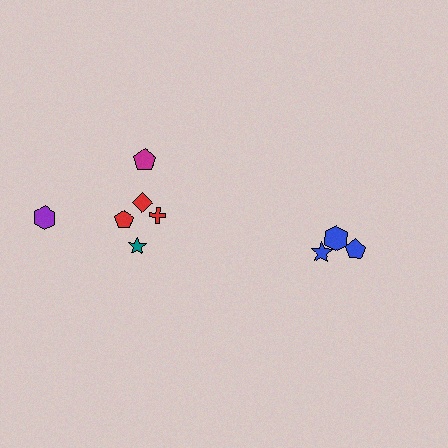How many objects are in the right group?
There are 3 objects.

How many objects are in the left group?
There are 6 objects.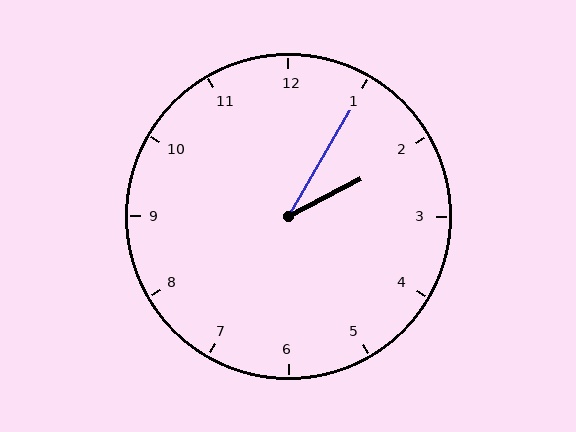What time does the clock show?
2:05.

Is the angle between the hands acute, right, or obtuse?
It is acute.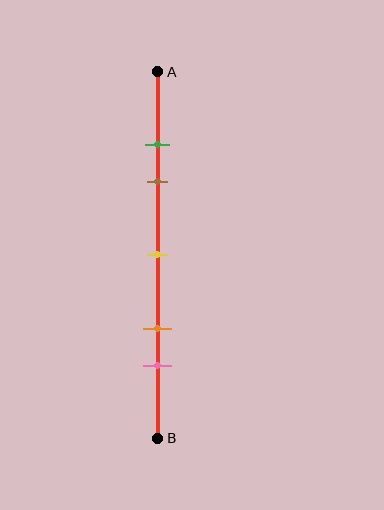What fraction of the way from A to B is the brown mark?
The brown mark is approximately 30% (0.3) of the way from A to B.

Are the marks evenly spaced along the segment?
No, the marks are not evenly spaced.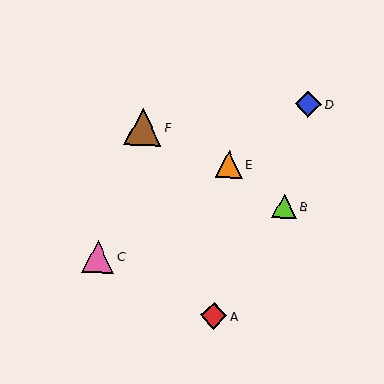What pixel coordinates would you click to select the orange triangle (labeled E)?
Click at (229, 164) to select the orange triangle E.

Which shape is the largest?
The brown triangle (labeled F) is the largest.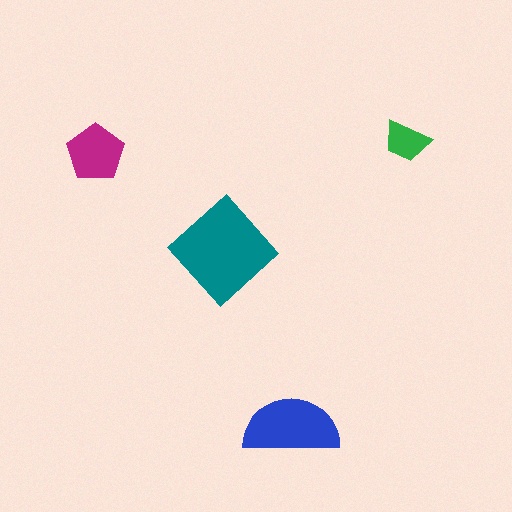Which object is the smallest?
The green trapezoid.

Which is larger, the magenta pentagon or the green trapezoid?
The magenta pentagon.